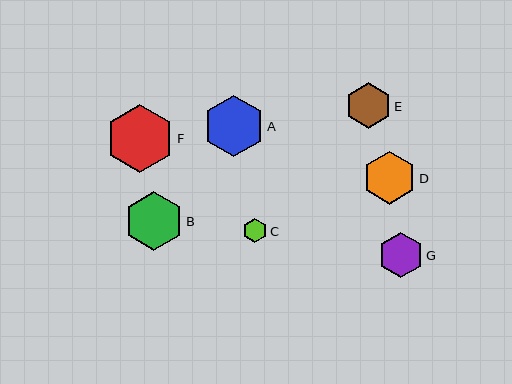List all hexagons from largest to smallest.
From largest to smallest: F, A, B, D, E, G, C.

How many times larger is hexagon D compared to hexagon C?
Hexagon D is approximately 2.2 times the size of hexagon C.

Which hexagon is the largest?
Hexagon F is the largest with a size of approximately 68 pixels.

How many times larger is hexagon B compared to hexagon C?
Hexagon B is approximately 2.4 times the size of hexagon C.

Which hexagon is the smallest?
Hexagon C is the smallest with a size of approximately 24 pixels.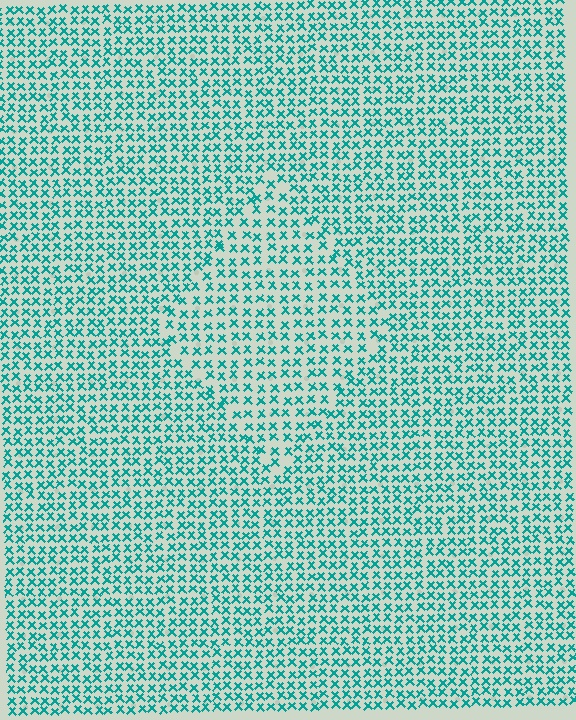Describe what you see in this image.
The image contains small teal elements arranged at two different densities. A diamond-shaped region is visible where the elements are less densely packed than the surrounding area.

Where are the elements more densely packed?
The elements are more densely packed outside the diamond boundary.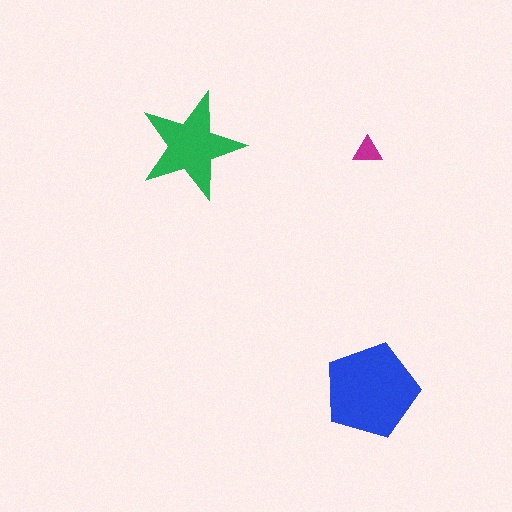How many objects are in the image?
There are 3 objects in the image.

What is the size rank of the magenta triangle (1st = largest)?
3rd.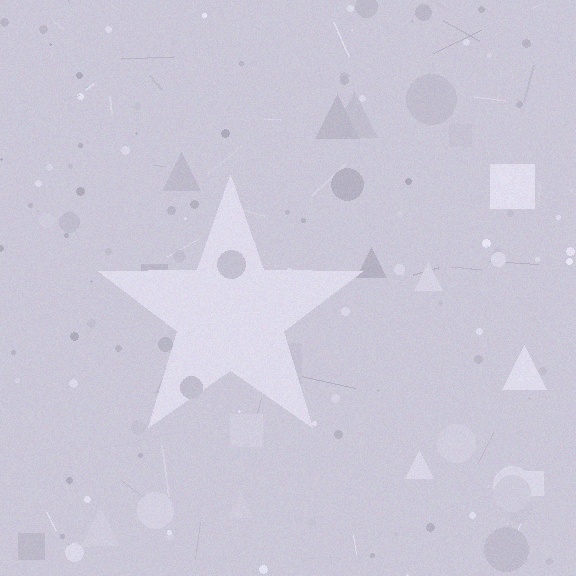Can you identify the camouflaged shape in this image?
The camouflaged shape is a star.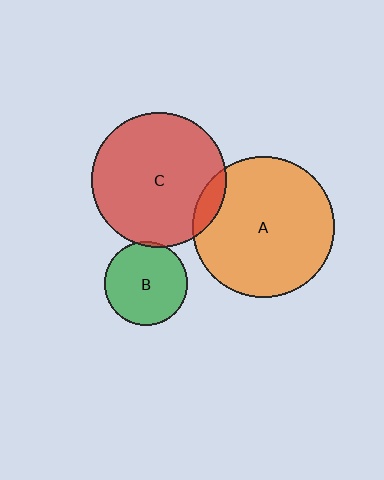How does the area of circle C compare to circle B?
Approximately 2.6 times.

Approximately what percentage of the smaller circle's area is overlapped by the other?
Approximately 10%.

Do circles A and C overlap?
Yes.